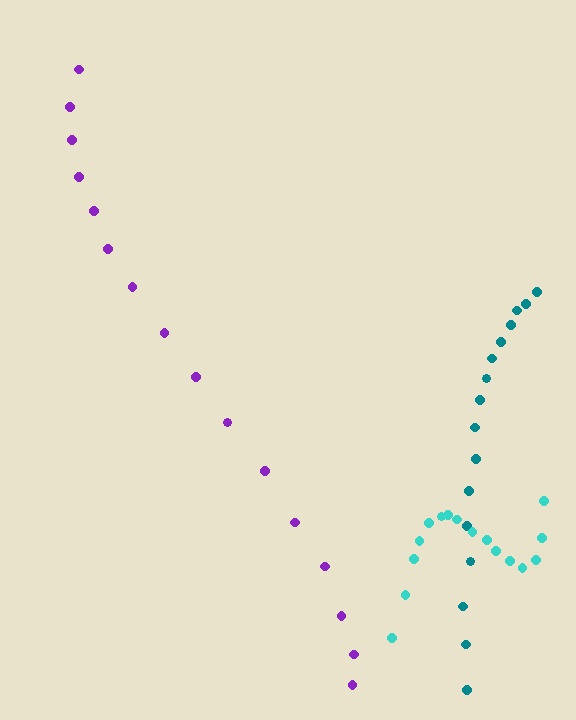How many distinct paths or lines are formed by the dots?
There are 3 distinct paths.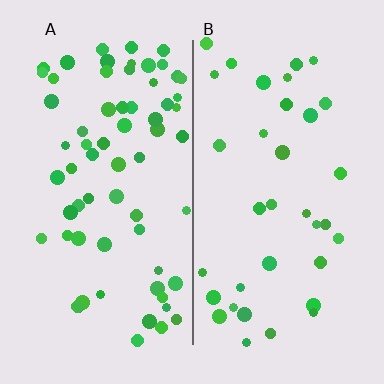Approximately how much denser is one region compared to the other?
Approximately 1.8× — region A over region B.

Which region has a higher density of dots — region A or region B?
A (the left).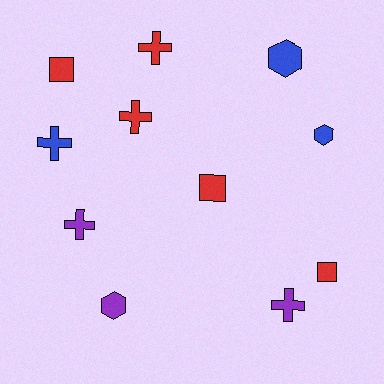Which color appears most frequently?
Red, with 5 objects.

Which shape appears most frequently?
Cross, with 5 objects.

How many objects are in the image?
There are 11 objects.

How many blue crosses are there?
There is 1 blue cross.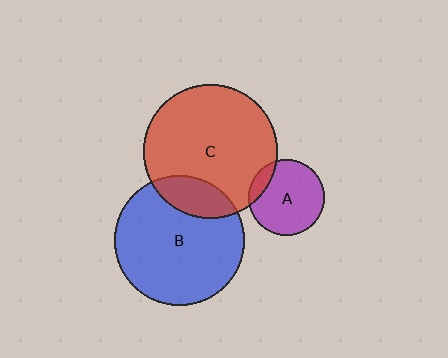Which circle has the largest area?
Circle C (red).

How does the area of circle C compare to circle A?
Approximately 3.1 times.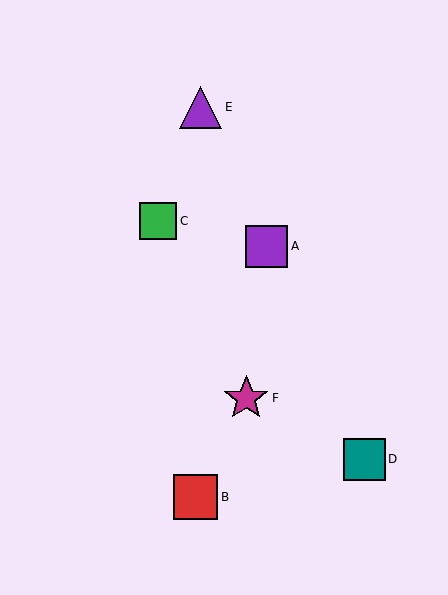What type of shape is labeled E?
Shape E is a purple triangle.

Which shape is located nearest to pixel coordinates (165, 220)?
The green square (labeled C) at (158, 221) is nearest to that location.